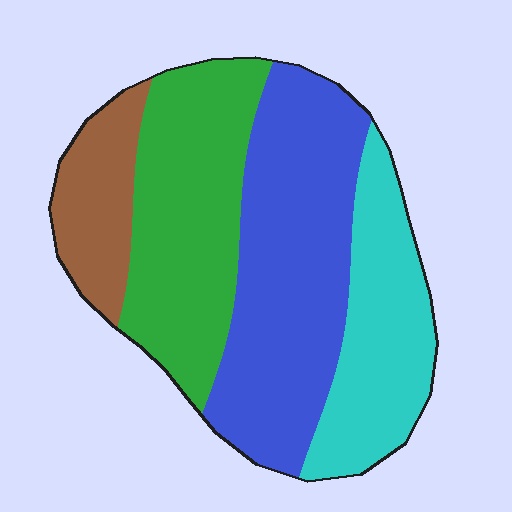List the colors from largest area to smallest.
From largest to smallest: blue, green, cyan, brown.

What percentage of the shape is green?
Green covers roughly 30% of the shape.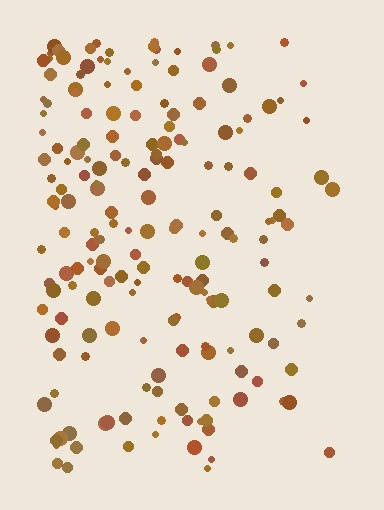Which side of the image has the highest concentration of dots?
The left.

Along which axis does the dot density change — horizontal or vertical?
Horizontal.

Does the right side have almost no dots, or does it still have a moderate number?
Still a moderate number, just noticeably fewer than the left.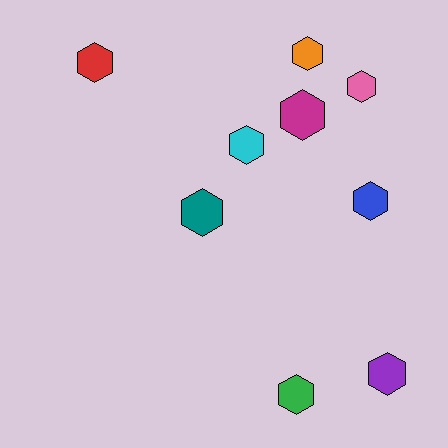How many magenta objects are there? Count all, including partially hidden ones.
There is 1 magenta object.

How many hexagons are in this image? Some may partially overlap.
There are 9 hexagons.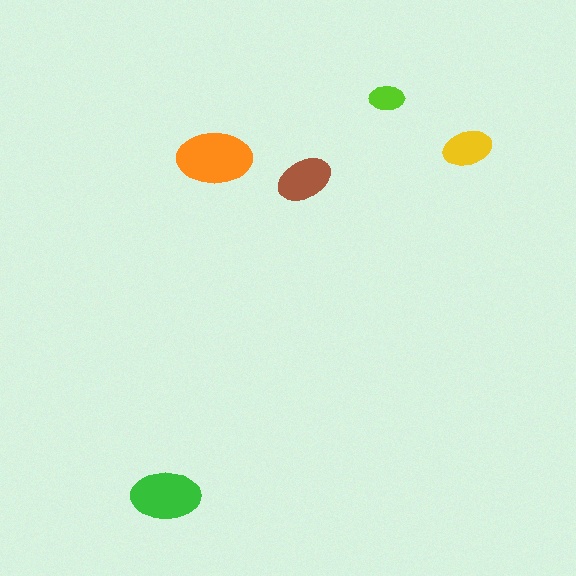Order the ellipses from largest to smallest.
the orange one, the green one, the brown one, the yellow one, the lime one.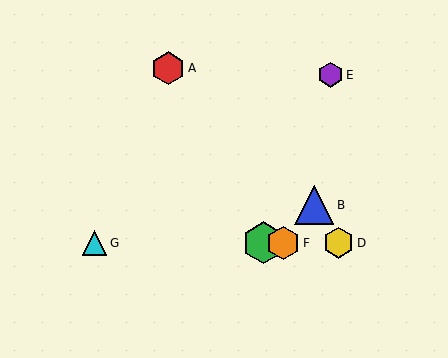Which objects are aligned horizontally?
Objects C, D, F, G are aligned horizontally.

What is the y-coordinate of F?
Object F is at y≈243.